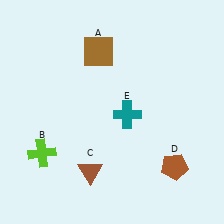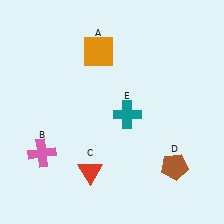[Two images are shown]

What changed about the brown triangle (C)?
In Image 1, C is brown. In Image 2, it changed to red.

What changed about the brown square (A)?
In Image 1, A is brown. In Image 2, it changed to orange.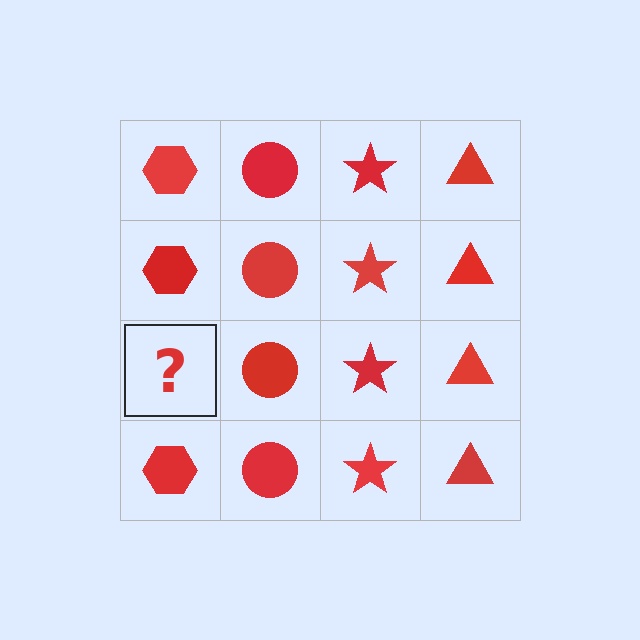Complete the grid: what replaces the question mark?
The question mark should be replaced with a red hexagon.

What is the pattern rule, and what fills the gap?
The rule is that each column has a consistent shape. The gap should be filled with a red hexagon.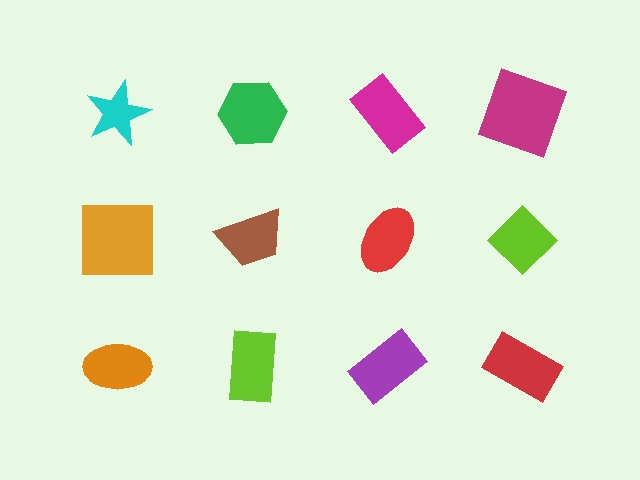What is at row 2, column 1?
An orange square.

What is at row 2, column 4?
A lime diamond.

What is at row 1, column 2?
A green hexagon.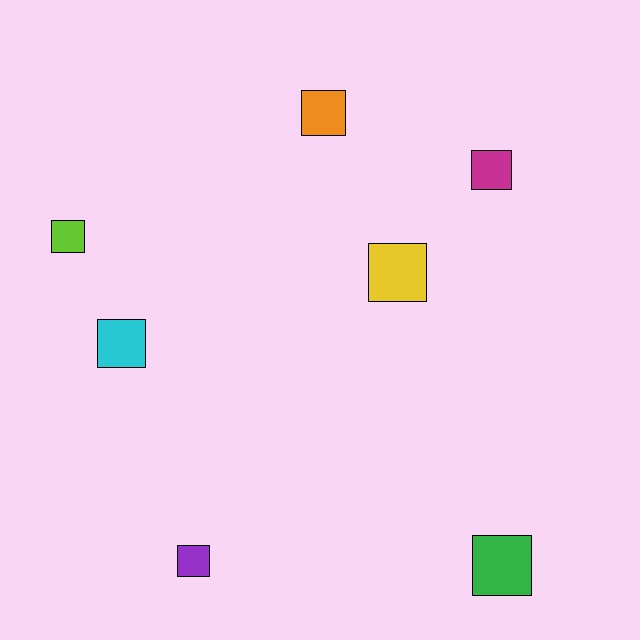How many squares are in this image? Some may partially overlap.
There are 7 squares.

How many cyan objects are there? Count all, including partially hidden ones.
There is 1 cyan object.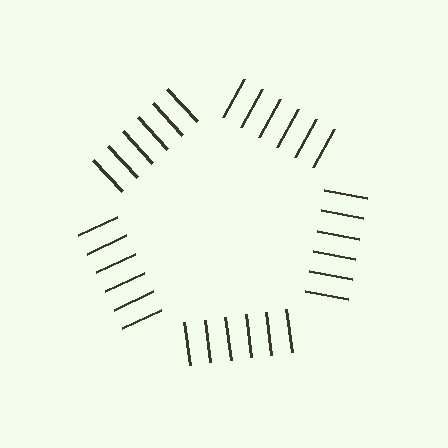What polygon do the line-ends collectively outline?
An illusory pentagon — the line segments terminate on its edges but no continuous stroke is drawn.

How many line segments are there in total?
30 — 6 along each of the 5 edges.